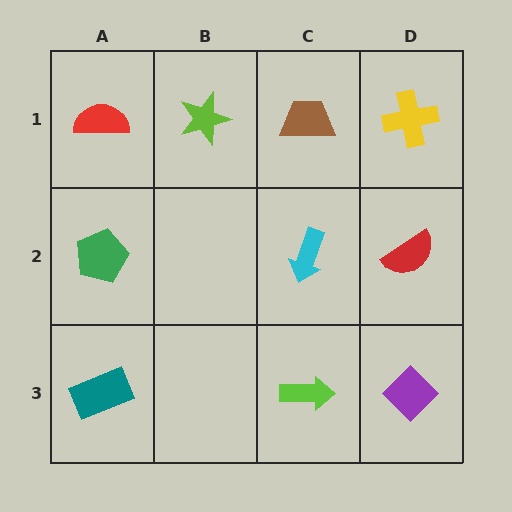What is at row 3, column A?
A teal rectangle.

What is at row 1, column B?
A lime star.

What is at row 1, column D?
A yellow cross.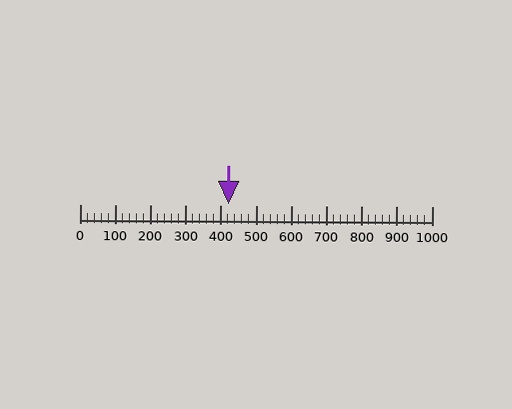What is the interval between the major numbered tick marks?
The major tick marks are spaced 100 units apart.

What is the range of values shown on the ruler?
The ruler shows values from 0 to 1000.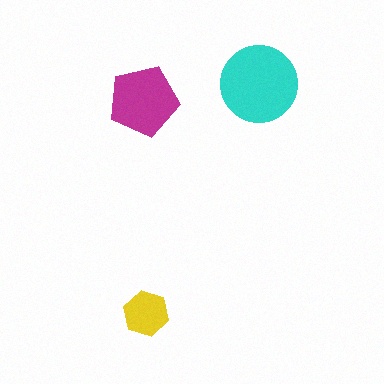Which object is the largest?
The cyan circle.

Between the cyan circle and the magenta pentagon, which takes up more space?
The cyan circle.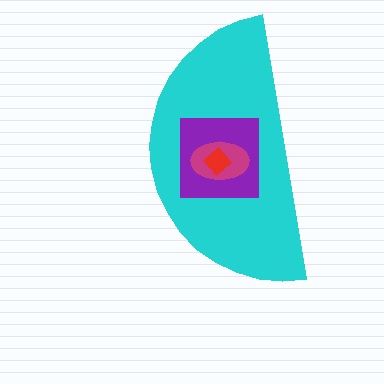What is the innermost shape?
The red diamond.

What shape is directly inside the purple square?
The magenta ellipse.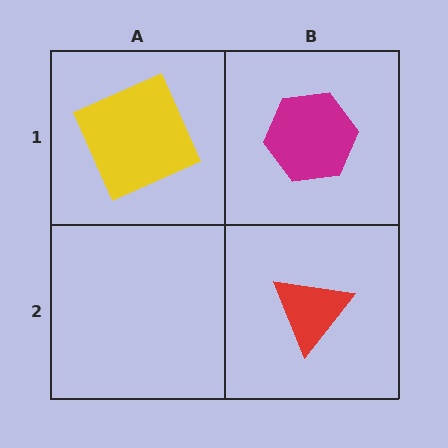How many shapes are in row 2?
1 shape.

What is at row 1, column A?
A yellow square.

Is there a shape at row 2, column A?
No, that cell is empty.